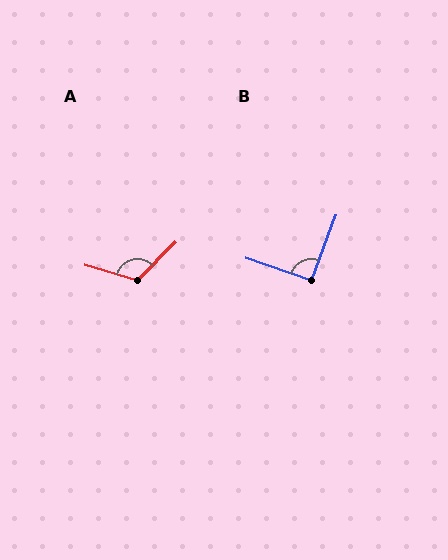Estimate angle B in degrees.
Approximately 92 degrees.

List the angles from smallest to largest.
B (92°), A (119°).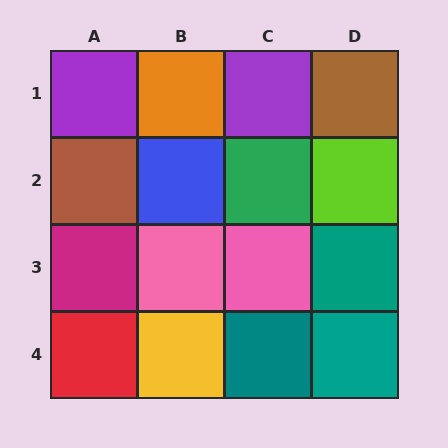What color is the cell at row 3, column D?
Teal.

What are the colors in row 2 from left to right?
Brown, blue, green, lime.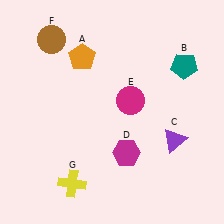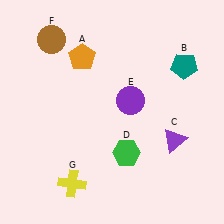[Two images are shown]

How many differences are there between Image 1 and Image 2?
There are 2 differences between the two images.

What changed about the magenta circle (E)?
In Image 1, E is magenta. In Image 2, it changed to purple.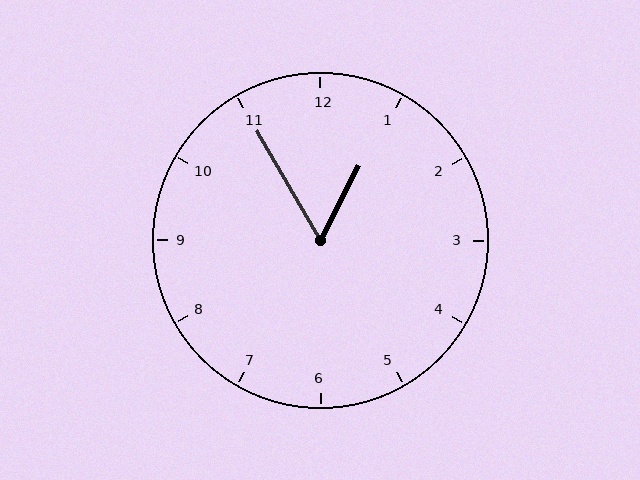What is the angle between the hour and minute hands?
Approximately 58 degrees.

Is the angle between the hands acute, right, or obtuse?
It is acute.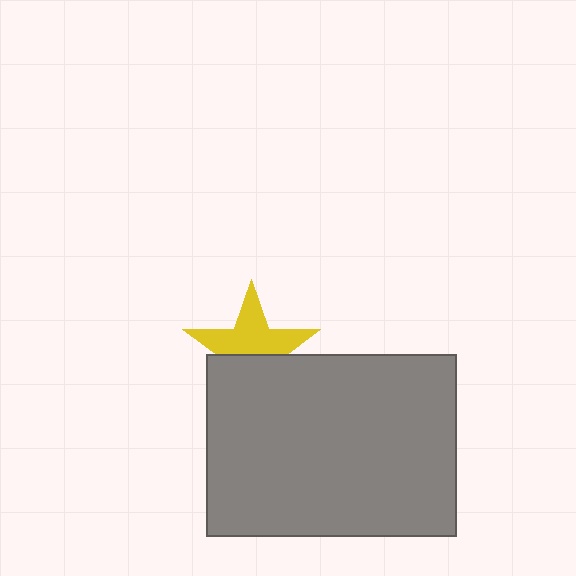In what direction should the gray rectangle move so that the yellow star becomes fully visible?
The gray rectangle should move down. That is the shortest direction to clear the overlap and leave the yellow star fully visible.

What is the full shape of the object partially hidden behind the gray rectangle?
The partially hidden object is a yellow star.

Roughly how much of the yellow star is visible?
About half of it is visible (roughly 56%).